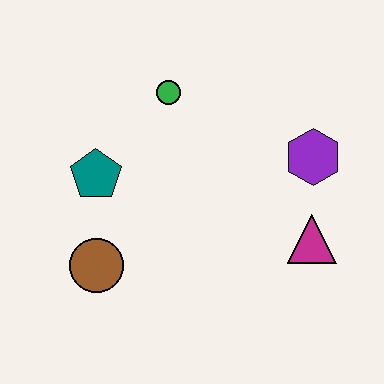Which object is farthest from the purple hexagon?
The brown circle is farthest from the purple hexagon.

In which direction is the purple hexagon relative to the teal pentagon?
The purple hexagon is to the right of the teal pentagon.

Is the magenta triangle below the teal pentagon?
Yes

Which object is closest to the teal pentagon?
The brown circle is closest to the teal pentagon.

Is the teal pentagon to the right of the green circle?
No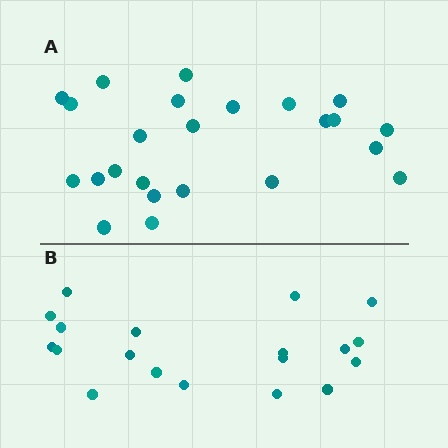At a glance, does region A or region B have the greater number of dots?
Region A (the top region) has more dots.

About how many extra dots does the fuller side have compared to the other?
Region A has about 5 more dots than region B.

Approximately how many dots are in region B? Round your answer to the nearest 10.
About 20 dots. (The exact count is 19, which rounds to 20.)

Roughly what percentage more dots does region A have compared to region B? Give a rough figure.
About 25% more.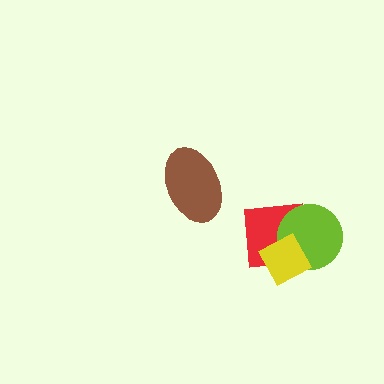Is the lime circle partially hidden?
Yes, it is partially covered by another shape.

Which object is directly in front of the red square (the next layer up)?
The lime circle is directly in front of the red square.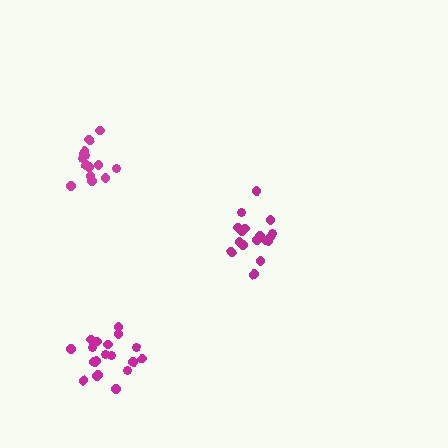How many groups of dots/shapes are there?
There are 3 groups.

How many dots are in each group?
Group 1: 17 dots, Group 2: 14 dots, Group 3: 19 dots (50 total).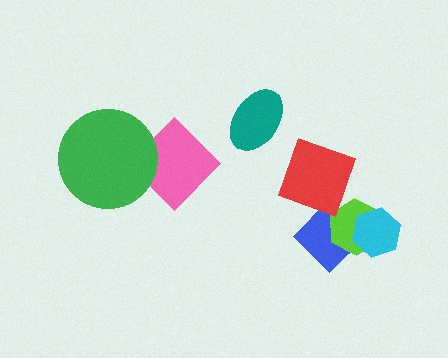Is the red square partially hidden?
No, no other shape covers it.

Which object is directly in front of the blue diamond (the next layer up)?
The lime hexagon is directly in front of the blue diamond.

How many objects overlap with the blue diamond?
2 objects overlap with the blue diamond.